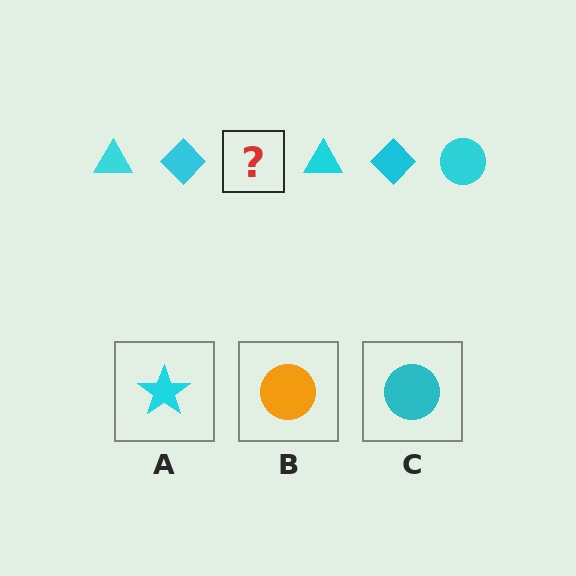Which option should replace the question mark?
Option C.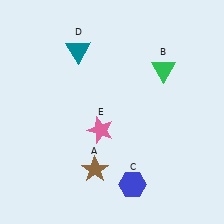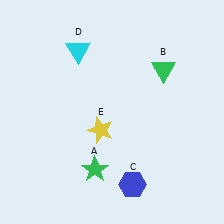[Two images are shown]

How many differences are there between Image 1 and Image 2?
There are 3 differences between the two images.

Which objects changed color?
A changed from brown to green. D changed from teal to cyan. E changed from pink to yellow.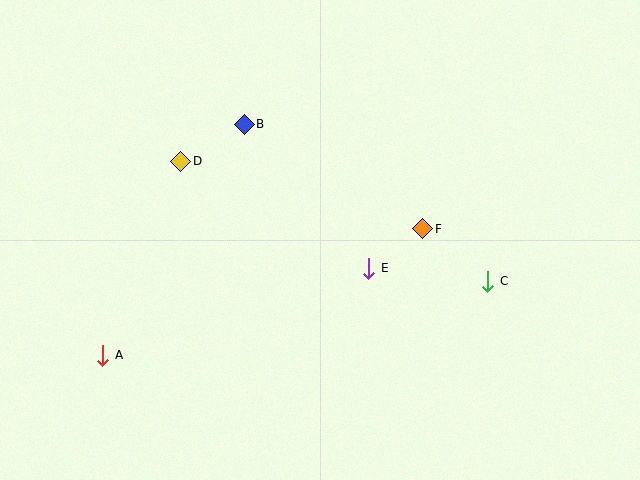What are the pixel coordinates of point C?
Point C is at (488, 281).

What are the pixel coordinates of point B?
Point B is at (244, 124).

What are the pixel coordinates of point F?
Point F is at (423, 229).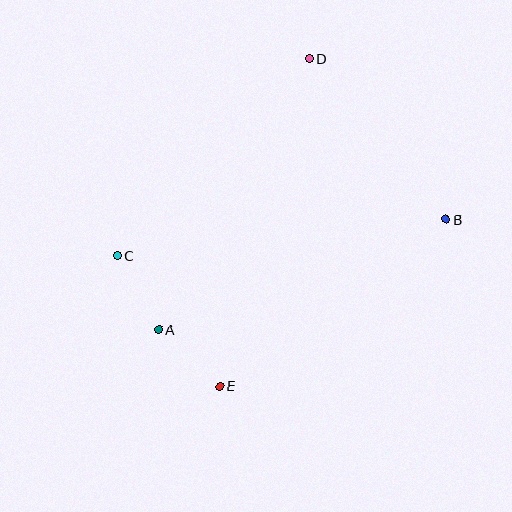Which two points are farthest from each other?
Points D and E are farthest from each other.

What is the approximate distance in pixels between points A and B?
The distance between A and B is approximately 308 pixels.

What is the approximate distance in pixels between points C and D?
The distance between C and D is approximately 275 pixels.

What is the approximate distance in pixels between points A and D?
The distance between A and D is approximately 310 pixels.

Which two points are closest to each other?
Points A and E are closest to each other.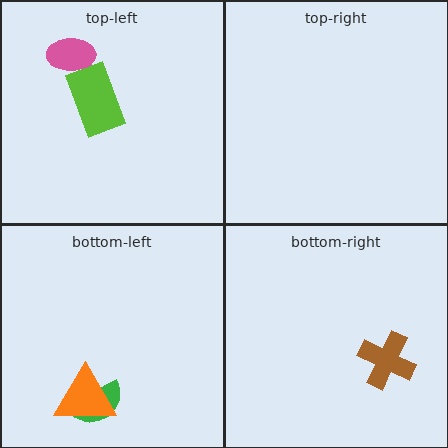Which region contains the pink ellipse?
The top-left region.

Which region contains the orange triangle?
The bottom-left region.